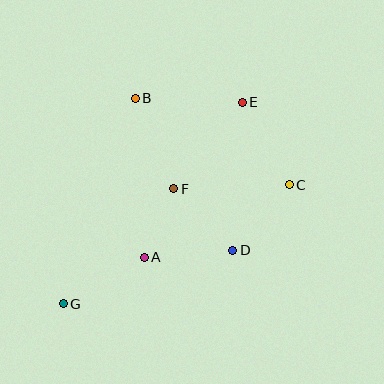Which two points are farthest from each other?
Points E and G are farthest from each other.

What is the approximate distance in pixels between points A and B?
The distance between A and B is approximately 159 pixels.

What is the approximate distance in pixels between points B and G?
The distance between B and G is approximately 218 pixels.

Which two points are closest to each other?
Points A and F are closest to each other.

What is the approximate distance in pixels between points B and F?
The distance between B and F is approximately 98 pixels.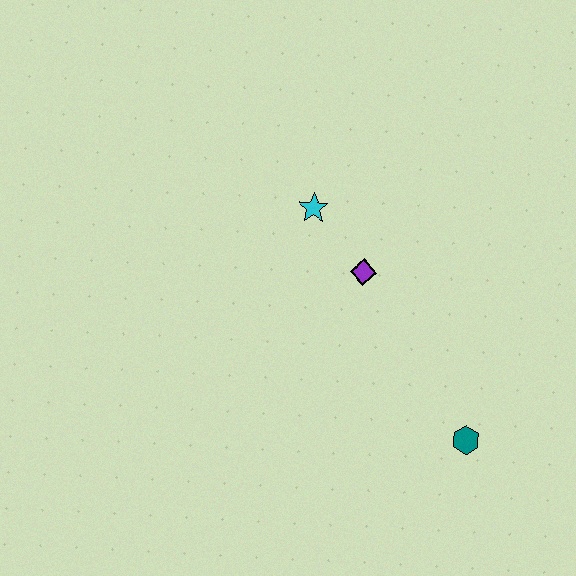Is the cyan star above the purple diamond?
Yes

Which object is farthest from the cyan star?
The teal hexagon is farthest from the cyan star.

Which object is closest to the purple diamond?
The cyan star is closest to the purple diamond.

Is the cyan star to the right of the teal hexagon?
No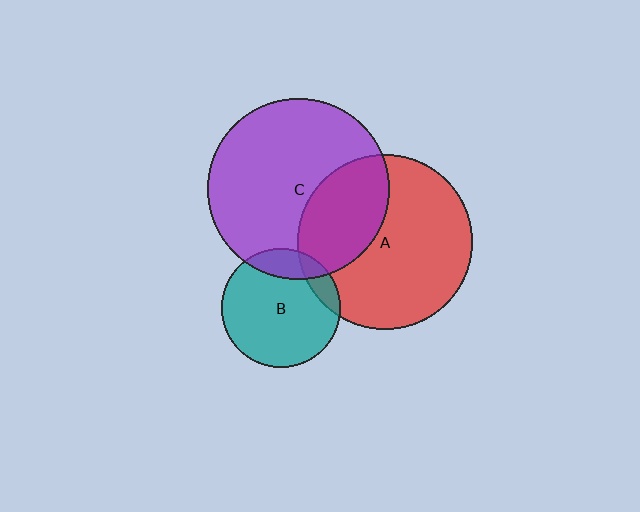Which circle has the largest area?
Circle C (purple).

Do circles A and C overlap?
Yes.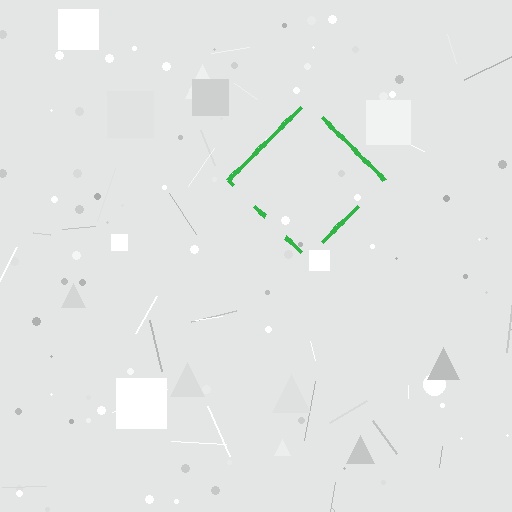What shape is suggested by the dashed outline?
The dashed outline suggests a diamond.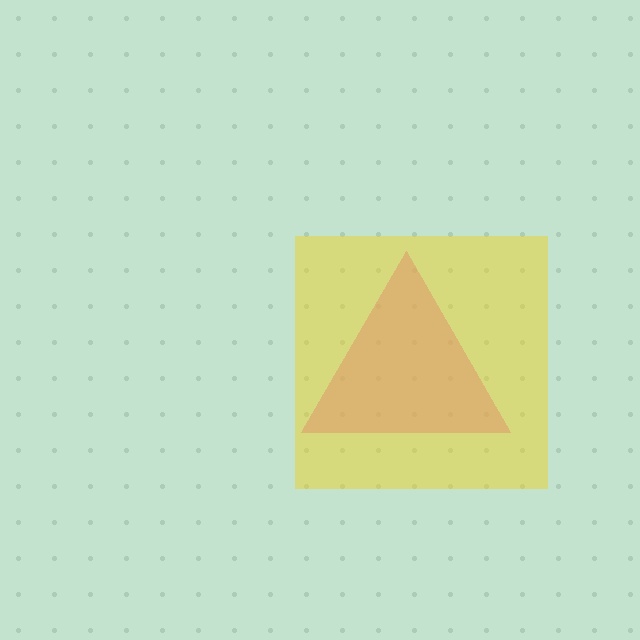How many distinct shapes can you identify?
There are 2 distinct shapes: a pink triangle, a yellow square.